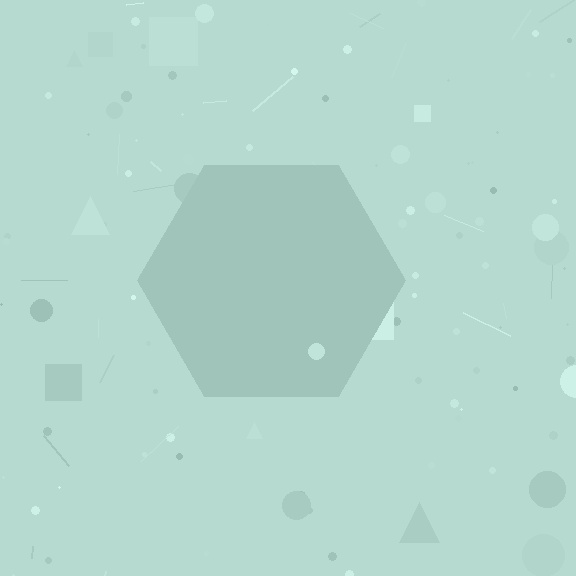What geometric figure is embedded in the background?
A hexagon is embedded in the background.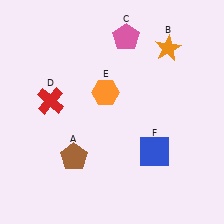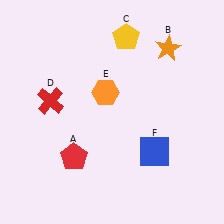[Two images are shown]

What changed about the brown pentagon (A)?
In Image 1, A is brown. In Image 2, it changed to red.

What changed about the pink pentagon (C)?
In Image 1, C is pink. In Image 2, it changed to yellow.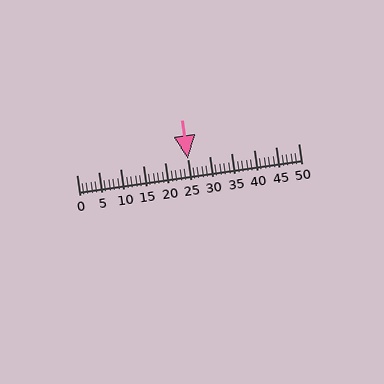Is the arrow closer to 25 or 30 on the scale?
The arrow is closer to 25.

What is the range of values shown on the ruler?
The ruler shows values from 0 to 50.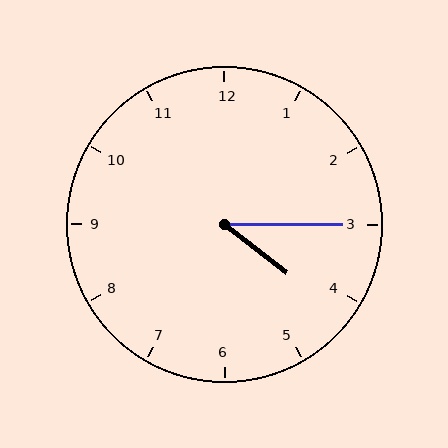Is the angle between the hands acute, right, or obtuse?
It is acute.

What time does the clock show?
4:15.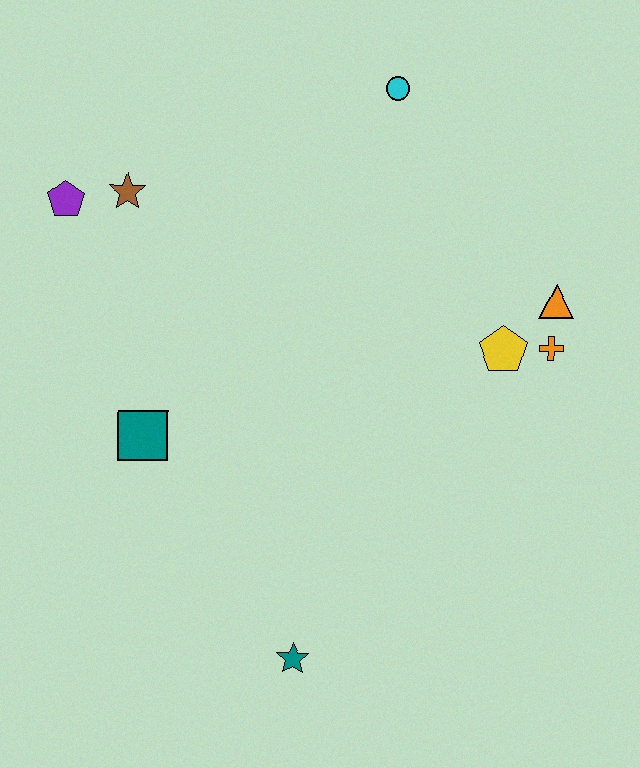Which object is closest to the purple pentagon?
The brown star is closest to the purple pentagon.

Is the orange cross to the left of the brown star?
No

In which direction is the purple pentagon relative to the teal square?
The purple pentagon is above the teal square.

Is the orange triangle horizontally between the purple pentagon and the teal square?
No